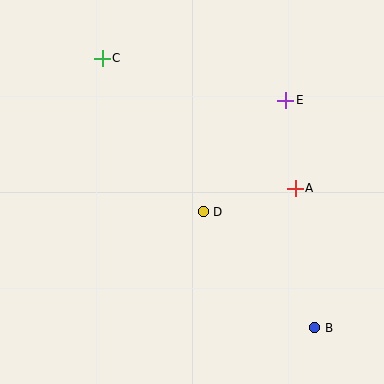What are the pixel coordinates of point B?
Point B is at (315, 328).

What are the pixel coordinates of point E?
Point E is at (286, 100).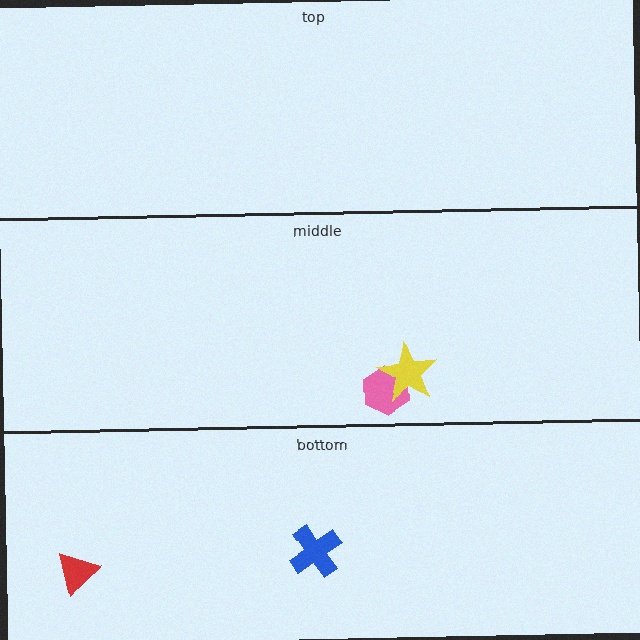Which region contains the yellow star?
The middle region.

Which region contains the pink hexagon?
The middle region.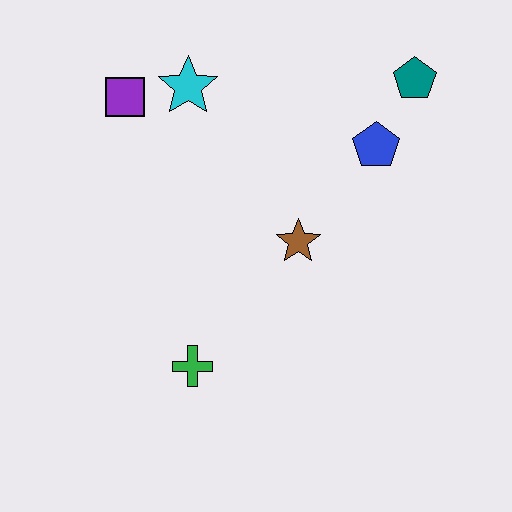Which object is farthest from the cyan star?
The green cross is farthest from the cyan star.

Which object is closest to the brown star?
The blue pentagon is closest to the brown star.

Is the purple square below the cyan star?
Yes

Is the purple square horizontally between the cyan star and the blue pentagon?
No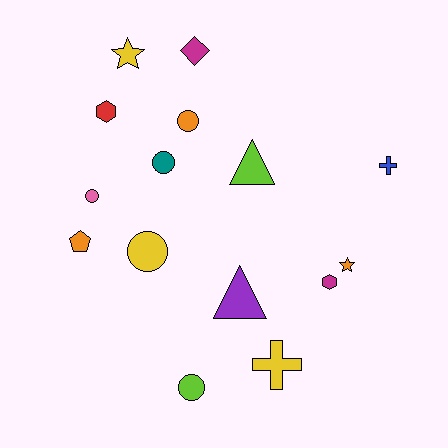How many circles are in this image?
There are 5 circles.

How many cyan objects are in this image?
There are no cyan objects.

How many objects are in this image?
There are 15 objects.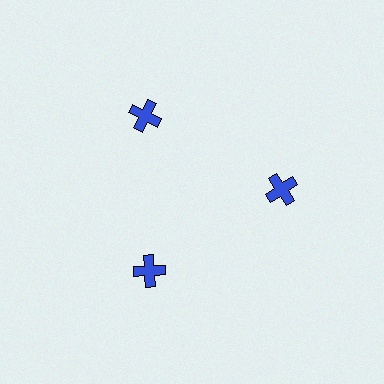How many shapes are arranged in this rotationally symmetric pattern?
There are 3 shapes, arranged in 3 groups of 1.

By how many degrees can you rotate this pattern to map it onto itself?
The pattern maps onto itself every 120 degrees of rotation.